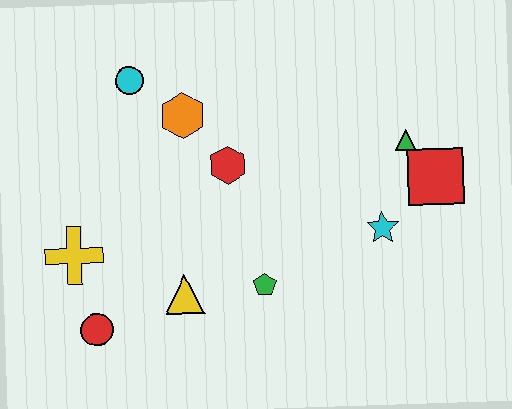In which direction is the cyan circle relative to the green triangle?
The cyan circle is to the left of the green triangle.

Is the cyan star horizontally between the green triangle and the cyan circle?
Yes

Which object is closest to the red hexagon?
The orange hexagon is closest to the red hexagon.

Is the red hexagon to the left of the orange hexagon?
No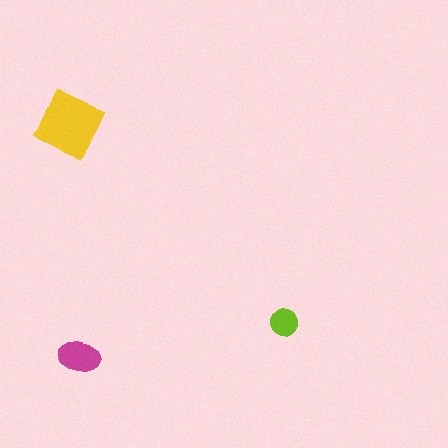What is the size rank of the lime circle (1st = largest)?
3rd.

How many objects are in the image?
There are 3 objects in the image.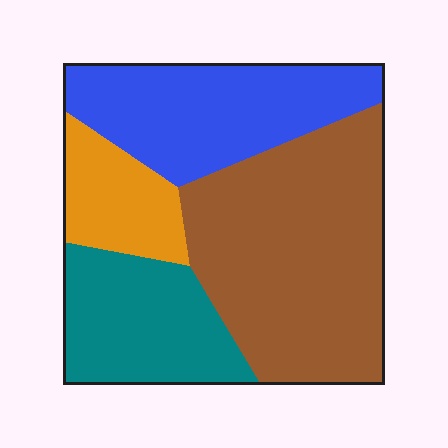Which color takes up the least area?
Orange, at roughly 10%.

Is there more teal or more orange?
Teal.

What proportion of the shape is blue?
Blue covers 26% of the shape.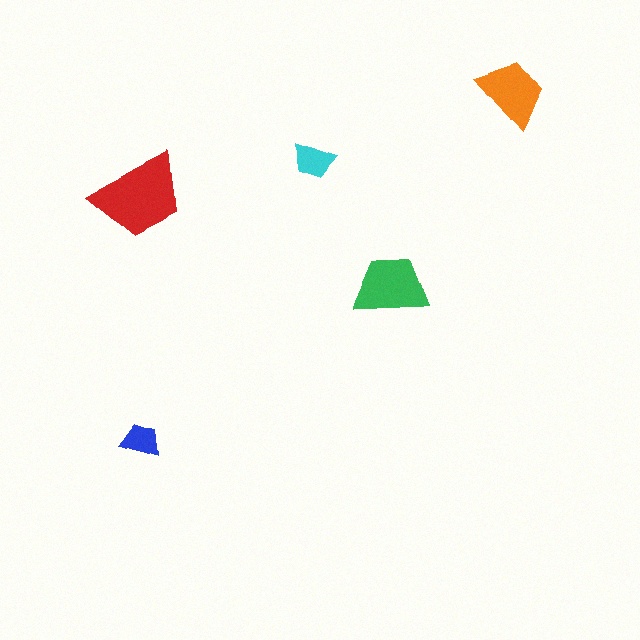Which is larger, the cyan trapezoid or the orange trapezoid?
The orange one.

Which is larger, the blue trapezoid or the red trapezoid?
The red one.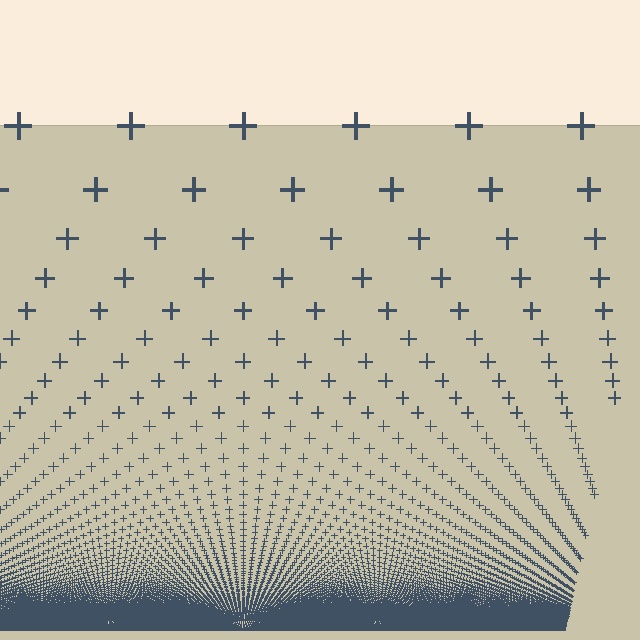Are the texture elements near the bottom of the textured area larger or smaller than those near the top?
Smaller. The gradient is inverted — elements near the bottom are smaller and denser.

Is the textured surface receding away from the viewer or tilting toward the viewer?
The surface appears to tilt toward the viewer. Texture elements get larger and sparser toward the top.